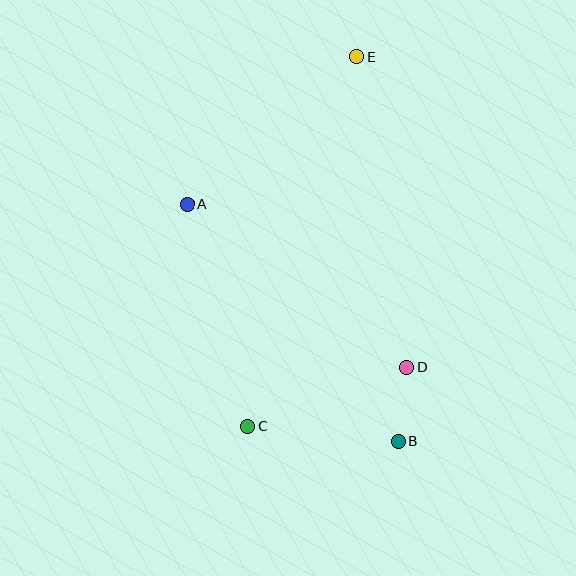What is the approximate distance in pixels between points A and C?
The distance between A and C is approximately 230 pixels.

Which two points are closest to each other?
Points B and D are closest to each other.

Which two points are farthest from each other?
Points B and E are farthest from each other.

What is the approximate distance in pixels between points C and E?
The distance between C and E is approximately 386 pixels.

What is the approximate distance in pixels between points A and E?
The distance between A and E is approximately 225 pixels.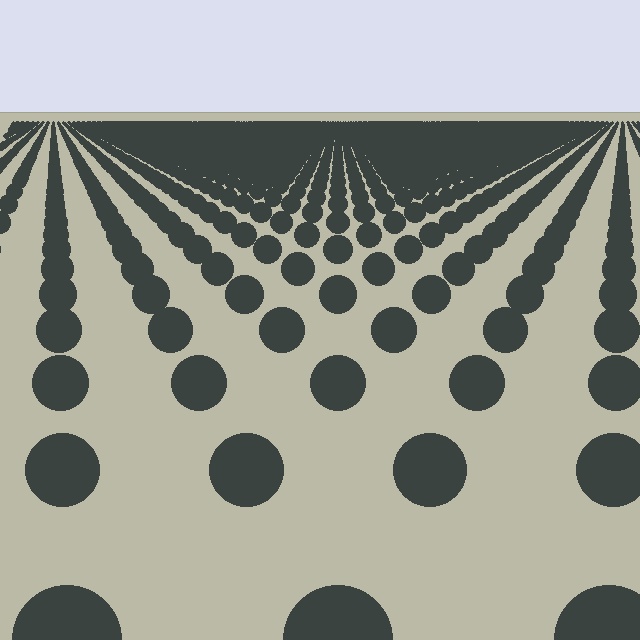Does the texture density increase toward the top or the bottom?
Density increases toward the top.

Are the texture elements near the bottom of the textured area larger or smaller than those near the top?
Larger. Near the bottom, elements are closer to the viewer and appear at a bigger on-screen size.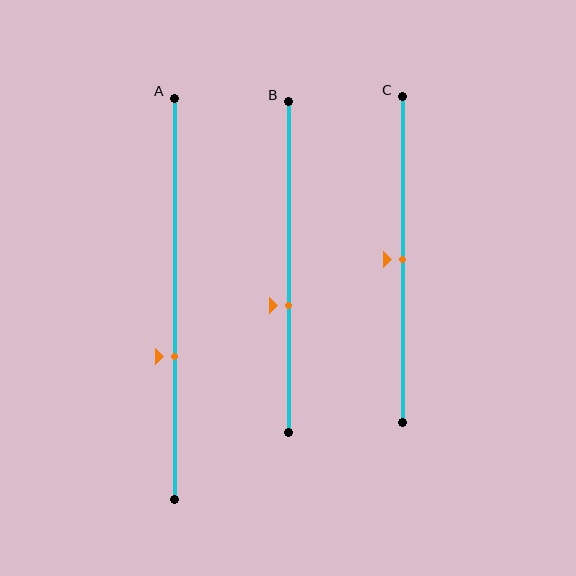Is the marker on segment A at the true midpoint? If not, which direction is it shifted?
No, the marker on segment A is shifted downward by about 14% of the segment length.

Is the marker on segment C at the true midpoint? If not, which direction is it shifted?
Yes, the marker on segment C is at the true midpoint.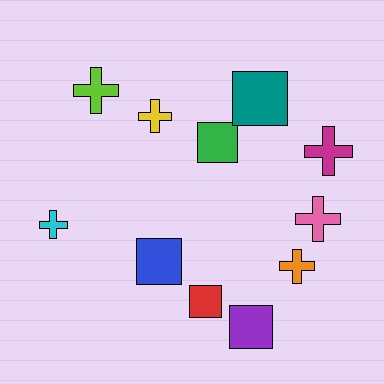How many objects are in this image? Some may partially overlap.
There are 11 objects.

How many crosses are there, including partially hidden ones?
There are 6 crosses.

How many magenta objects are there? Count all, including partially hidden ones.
There is 1 magenta object.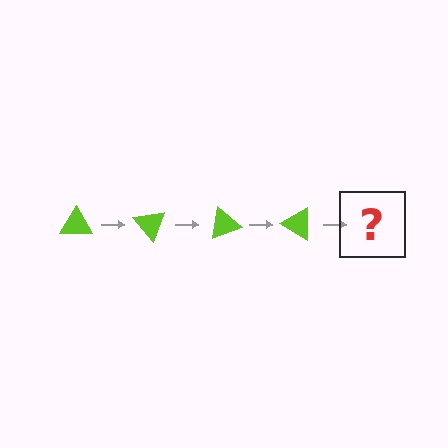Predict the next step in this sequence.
The next step is a lime triangle rotated 200 degrees.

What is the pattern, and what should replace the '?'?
The pattern is that the triangle rotates 50 degrees each step. The '?' should be a lime triangle rotated 200 degrees.